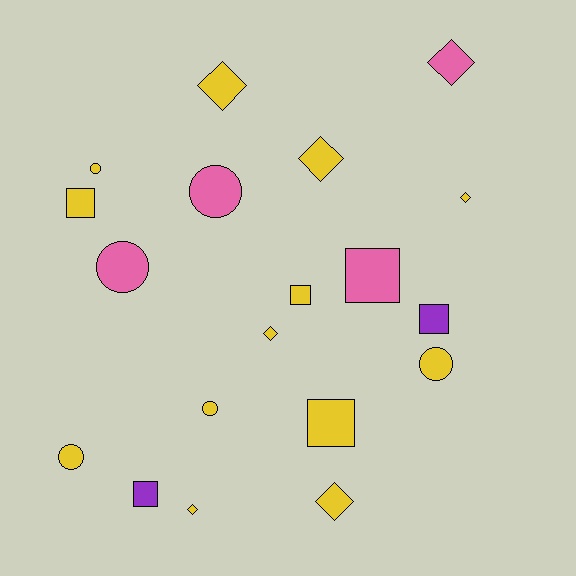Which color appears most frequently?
Yellow, with 13 objects.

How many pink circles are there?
There are 2 pink circles.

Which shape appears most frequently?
Diamond, with 7 objects.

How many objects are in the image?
There are 19 objects.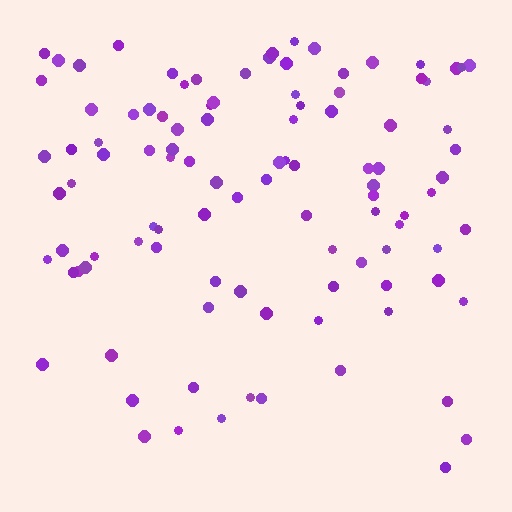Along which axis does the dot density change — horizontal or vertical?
Vertical.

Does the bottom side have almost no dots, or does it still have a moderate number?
Still a moderate number, just noticeably fewer than the top.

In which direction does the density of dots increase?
From bottom to top, with the top side densest.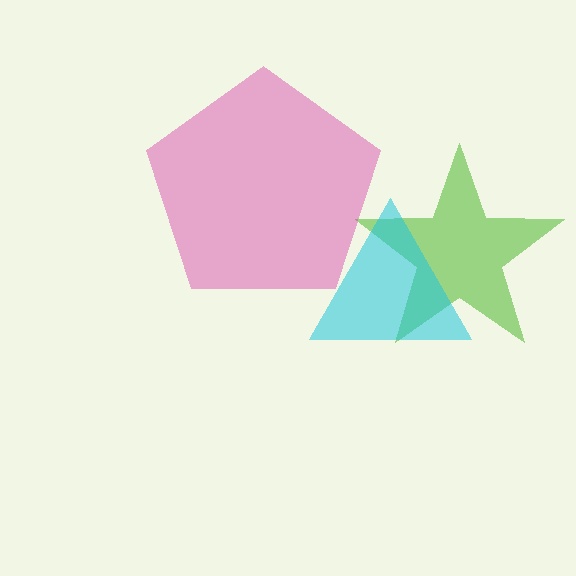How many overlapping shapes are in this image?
There are 3 overlapping shapes in the image.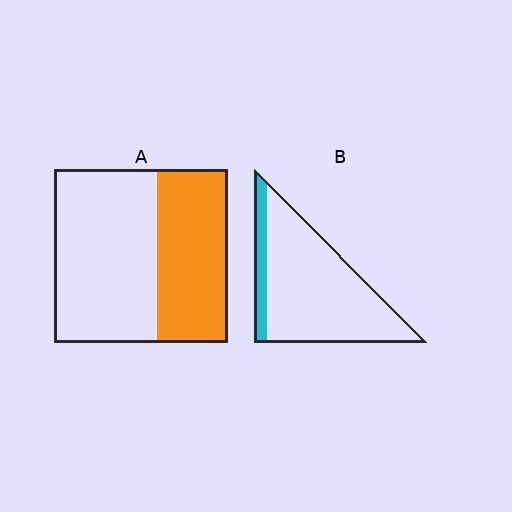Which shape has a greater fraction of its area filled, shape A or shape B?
Shape A.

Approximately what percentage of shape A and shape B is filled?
A is approximately 40% and B is approximately 15%.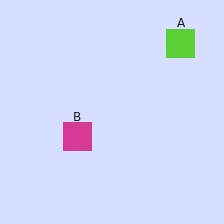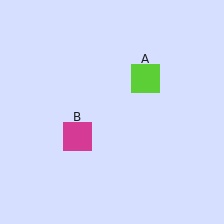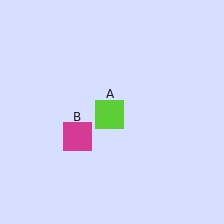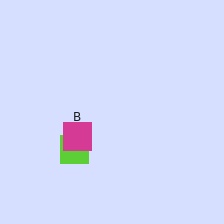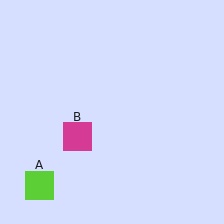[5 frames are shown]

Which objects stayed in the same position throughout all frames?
Magenta square (object B) remained stationary.